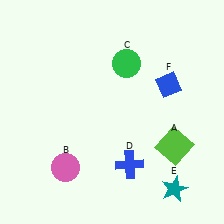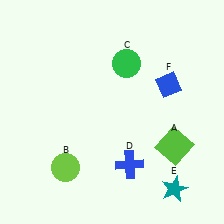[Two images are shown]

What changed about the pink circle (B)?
In Image 1, B is pink. In Image 2, it changed to lime.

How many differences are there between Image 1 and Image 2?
There is 1 difference between the two images.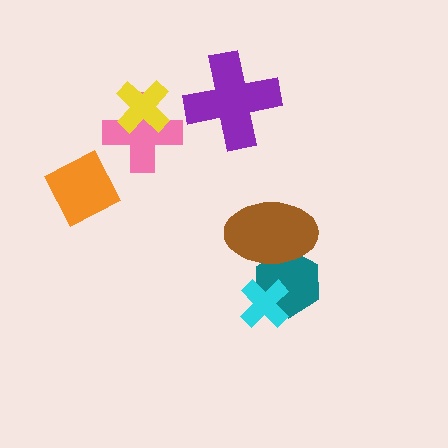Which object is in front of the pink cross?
The yellow cross is in front of the pink cross.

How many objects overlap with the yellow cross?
1 object overlaps with the yellow cross.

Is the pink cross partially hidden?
Yes, it is partially covered by another shape.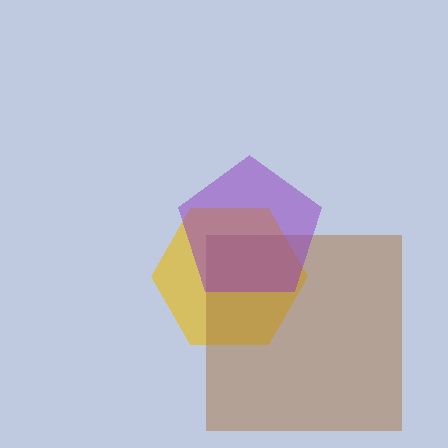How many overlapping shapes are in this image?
There are 3 overlapping shapes in the image.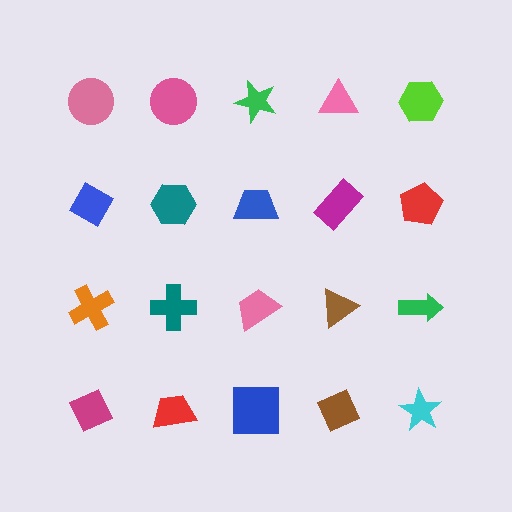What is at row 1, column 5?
A lime hexagon.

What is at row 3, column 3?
A pink trapezoid.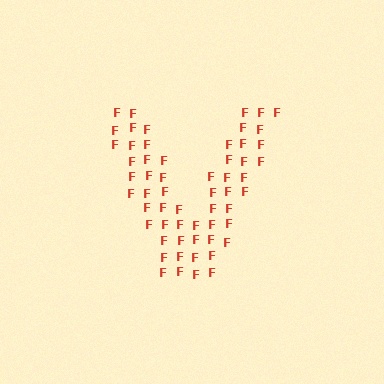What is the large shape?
The large shape is the letter V.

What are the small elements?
The small elements are letter F's.